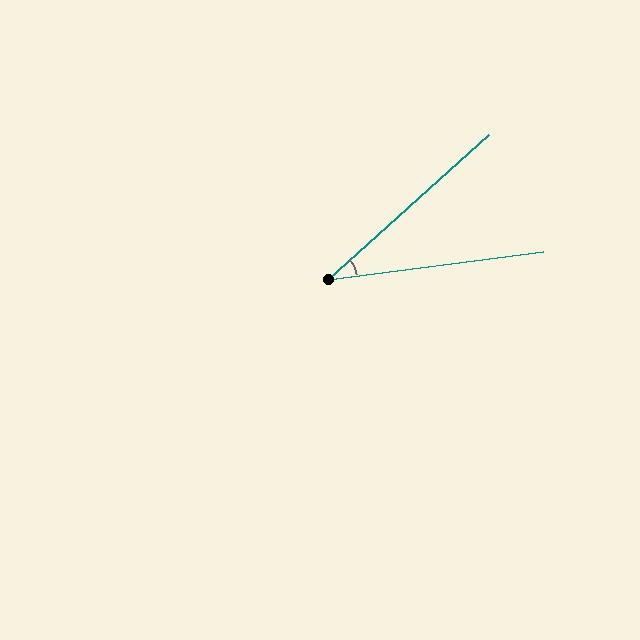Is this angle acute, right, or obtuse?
It is acute.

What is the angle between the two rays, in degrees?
Approximately 35 degrees.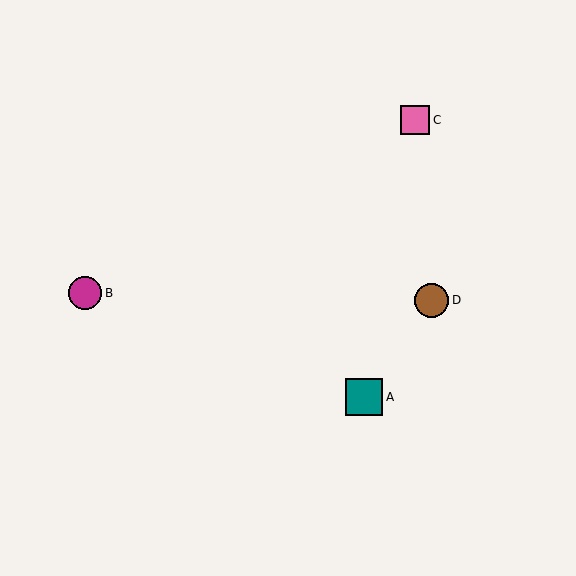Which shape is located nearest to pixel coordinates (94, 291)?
The magenta circle (labeled B) at (85, 293) is nearest to that location.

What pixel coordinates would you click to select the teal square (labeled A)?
Click at (364, 397) to select the teal square A.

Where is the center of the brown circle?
The center of the brown circle is at (432, 300).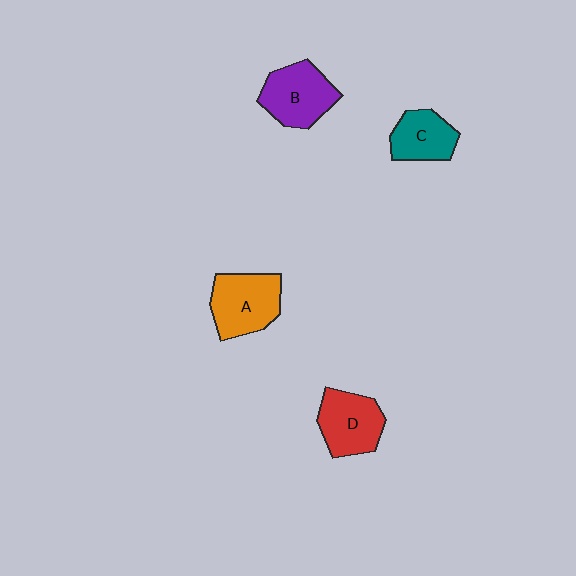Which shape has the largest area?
Shape A (orange).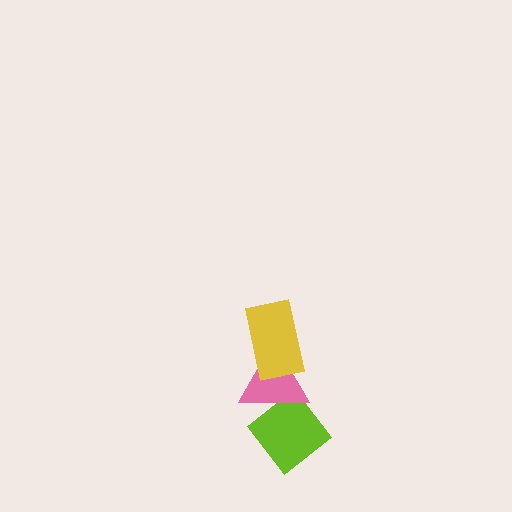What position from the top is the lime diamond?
The lime diamond is 3rd from the top.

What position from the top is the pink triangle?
The pink triangle is 2nd from the top.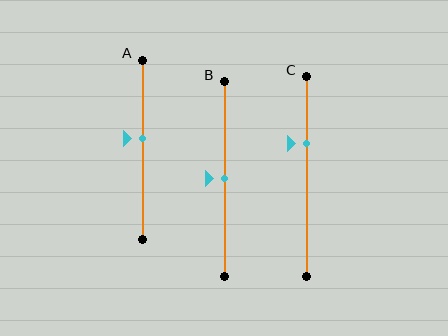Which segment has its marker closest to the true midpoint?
Segment B has its marker closest to the true midpoint.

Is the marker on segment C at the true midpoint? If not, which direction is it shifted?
No, the marker on segment C is shifted upward by about 16% of the segment length.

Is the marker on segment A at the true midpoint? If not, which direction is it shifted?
No, the marker on segment A is shifted upward by about 6% of the segment length.